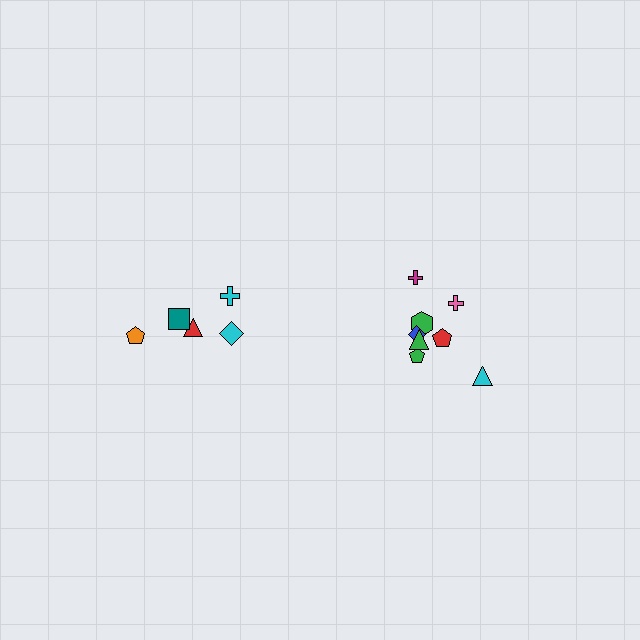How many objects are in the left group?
There are 5 objects.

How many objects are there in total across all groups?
There are 13 objects.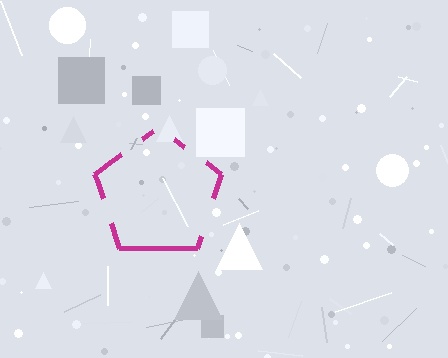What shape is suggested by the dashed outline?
The dashed outline suggests a pentagon.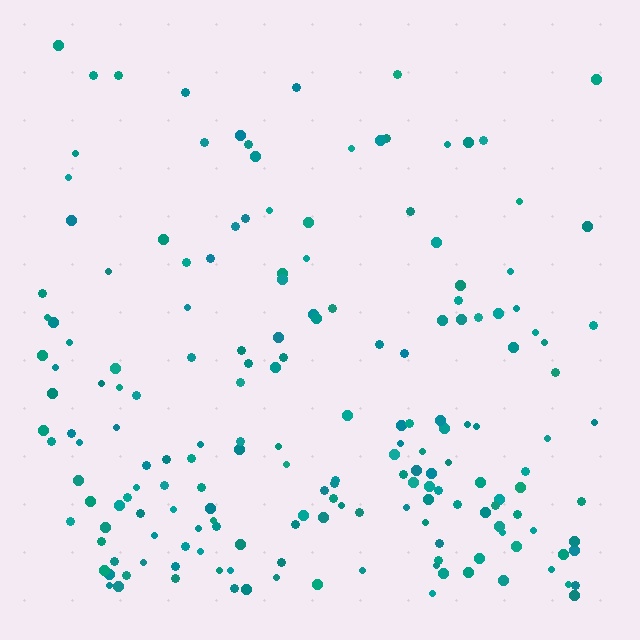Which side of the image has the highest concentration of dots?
The bottom.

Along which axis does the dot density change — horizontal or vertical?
Vertical.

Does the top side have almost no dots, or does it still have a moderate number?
Still a moderate number, just noticeably fewer than the bottom.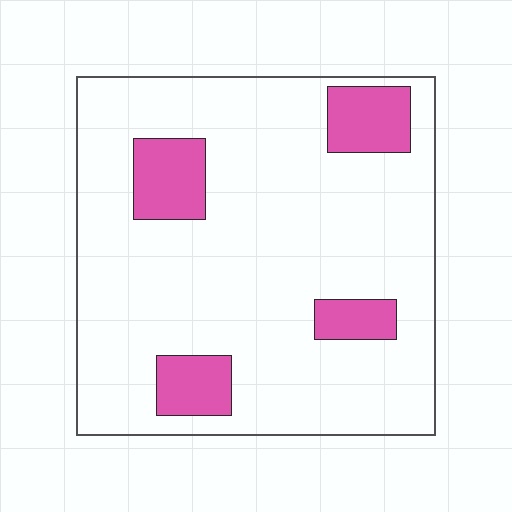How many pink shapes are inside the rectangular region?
4.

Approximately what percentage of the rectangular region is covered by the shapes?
Approximately 15%.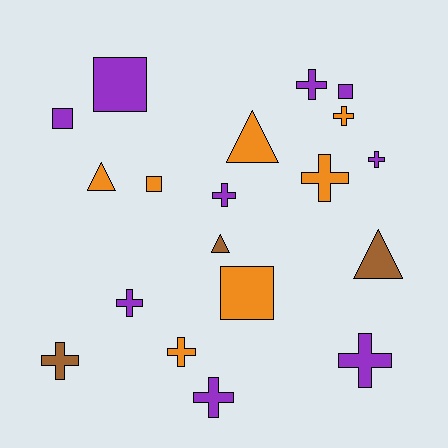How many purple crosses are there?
There are 6 purple crosses.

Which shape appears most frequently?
Cross, with 10 objects.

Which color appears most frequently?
Purple, with 9 objects.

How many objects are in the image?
There are 19 objects.